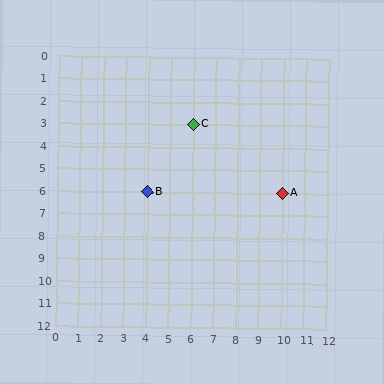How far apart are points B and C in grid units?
Points B and C are 2 columns and 3 rows apart (about 3.6 grid units diagonally).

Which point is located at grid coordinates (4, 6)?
Point B is at (4, 6).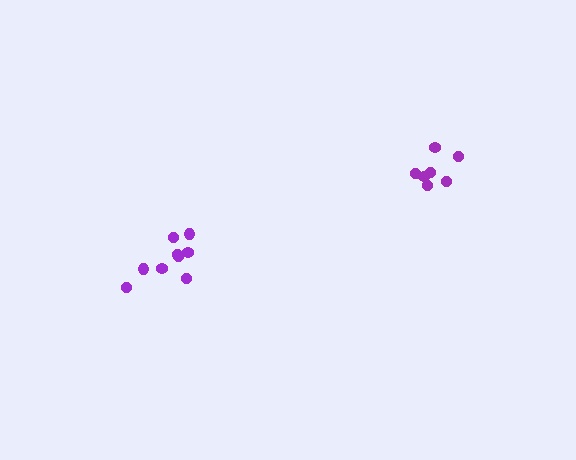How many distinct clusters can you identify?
There are 2 distinct clusters.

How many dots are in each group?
Group 1: 9 dots, Group 2: 7 dots (16 total).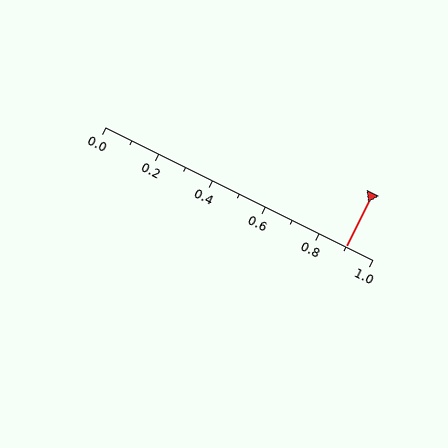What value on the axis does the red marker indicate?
The marker indicates approximately 0.9.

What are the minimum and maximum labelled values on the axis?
The axis runs from 0.0 to 1.0.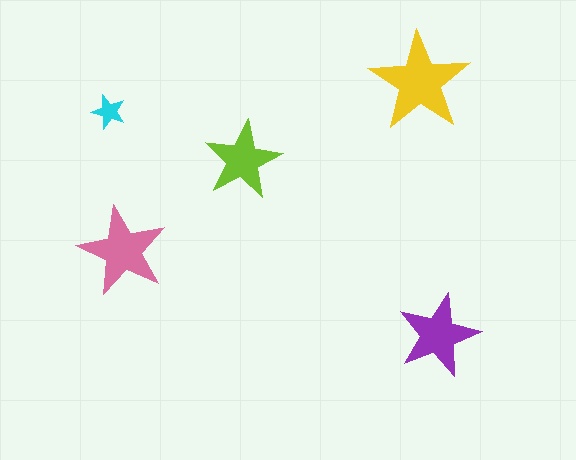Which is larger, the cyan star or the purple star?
The purple one.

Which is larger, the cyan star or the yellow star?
The yellow one.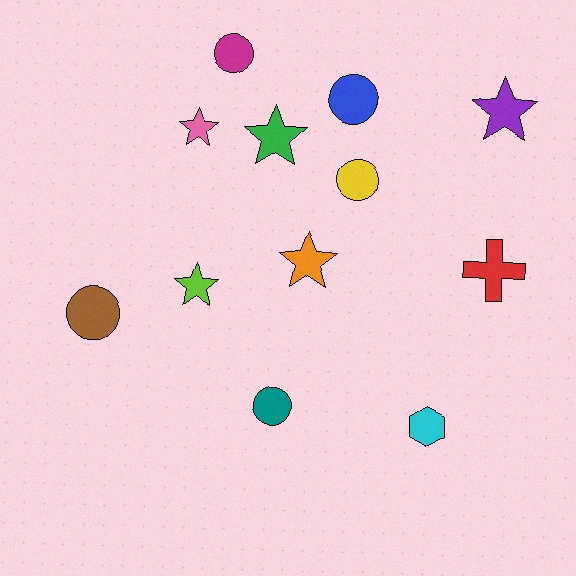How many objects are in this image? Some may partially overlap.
There are 12 objects.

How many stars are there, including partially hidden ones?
There are 5 stars.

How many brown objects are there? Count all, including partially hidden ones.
There is 1 brown object.